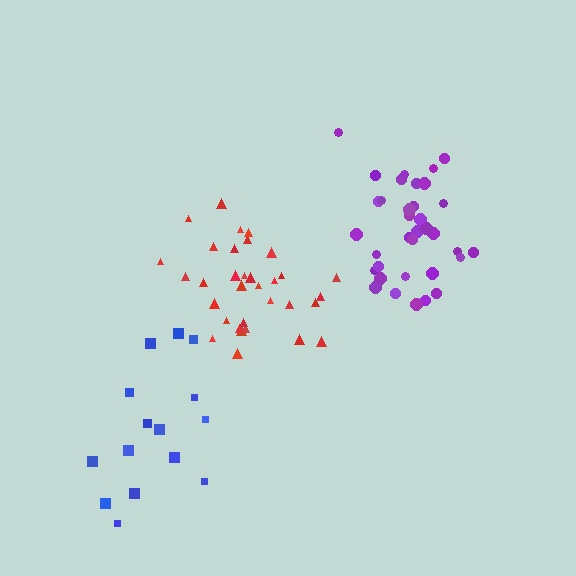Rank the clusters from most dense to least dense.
purple, red, blue.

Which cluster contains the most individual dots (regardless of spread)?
Purple (35).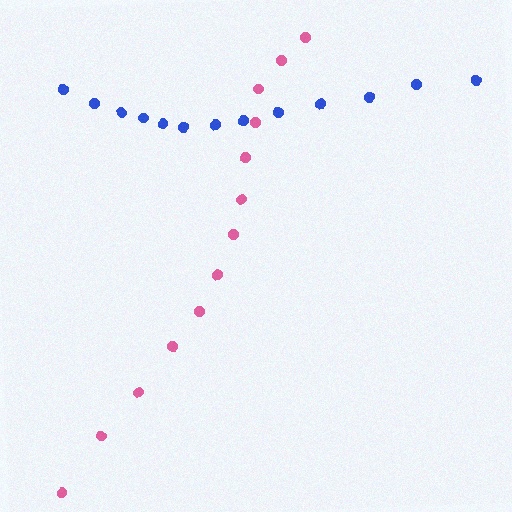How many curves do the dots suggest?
There are 2 distinct paths.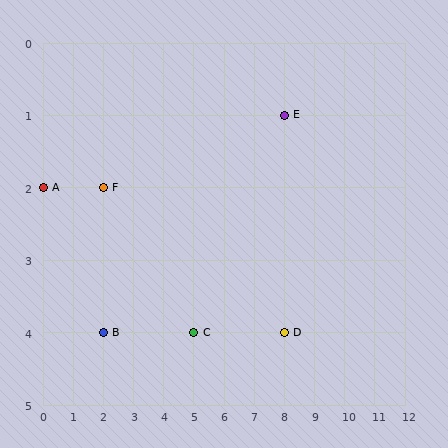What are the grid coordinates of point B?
Point B is at grid coordinates (2, 4).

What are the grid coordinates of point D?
Point D is at grid coordinates (8, 4).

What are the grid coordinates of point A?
Point A is at grid coordinates (0, 2).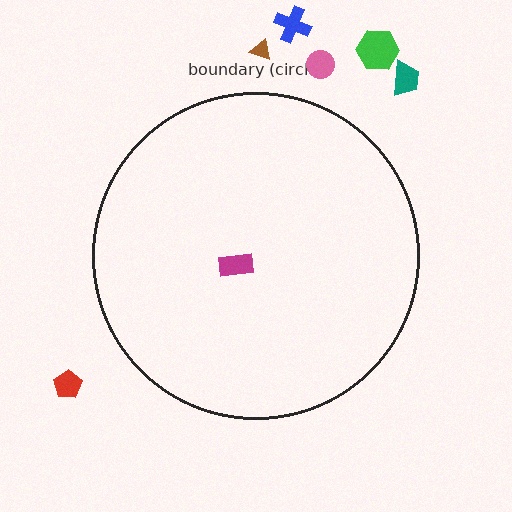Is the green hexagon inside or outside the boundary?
Outside.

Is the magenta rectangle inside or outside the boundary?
Inside.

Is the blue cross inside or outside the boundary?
Outside.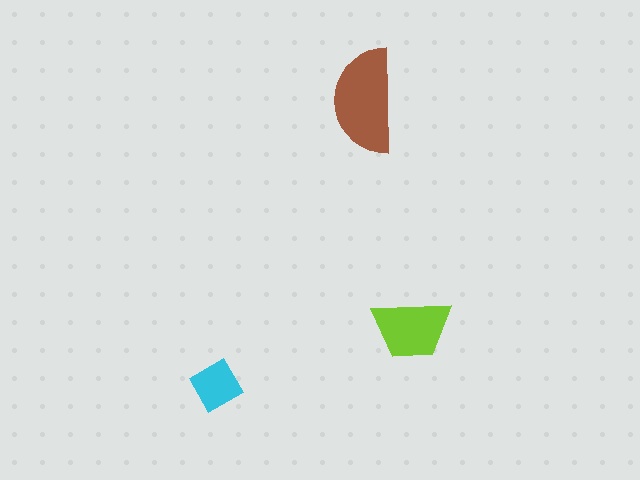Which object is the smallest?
The cyan diamond.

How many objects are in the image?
There are 3 objects in the image.